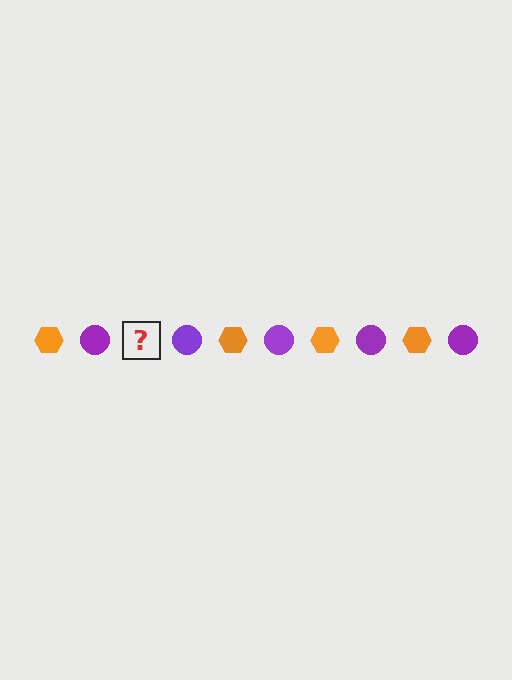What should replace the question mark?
The question mark should be replaced with an orange hexagon.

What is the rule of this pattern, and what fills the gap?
The rule is that the pattern alternates between orange hexagon and purple circle. The gap should be filled with an orange hexagon.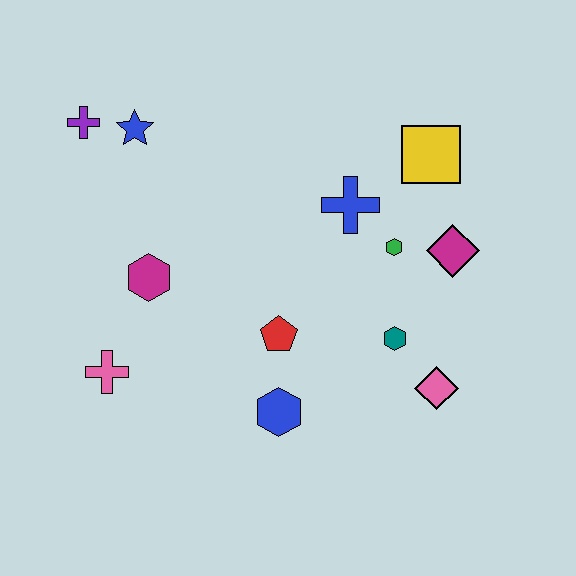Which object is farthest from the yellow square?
The pink cross is farthest from the yellow square.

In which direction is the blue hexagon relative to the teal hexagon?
The blue hexagon is to the left of the teal hexagon.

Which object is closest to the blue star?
The purple cross is closest to the blue star.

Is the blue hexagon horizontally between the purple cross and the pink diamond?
Yes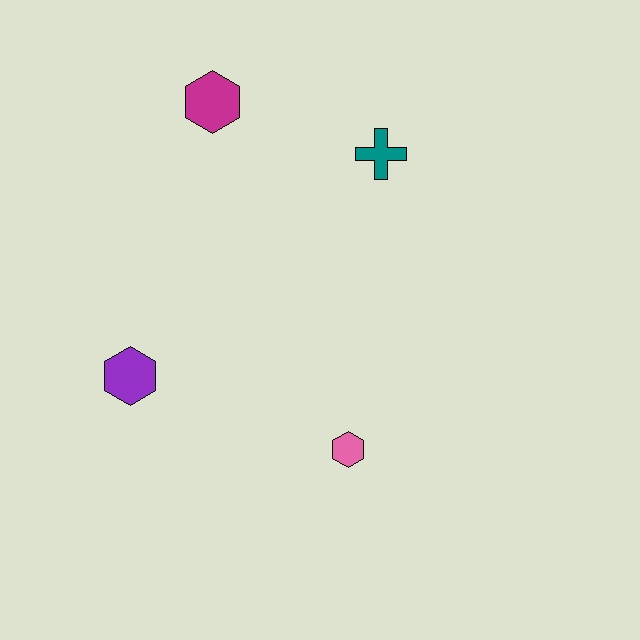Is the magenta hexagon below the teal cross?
No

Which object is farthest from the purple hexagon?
The teal cross is farthest from the purple hexagon.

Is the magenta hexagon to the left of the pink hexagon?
Yes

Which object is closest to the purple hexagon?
The pink hexagon is closest to the purple hexagon.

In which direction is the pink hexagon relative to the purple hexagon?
The pink hexagon is to the right of the purple hexagon.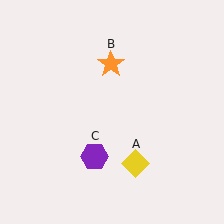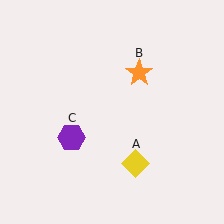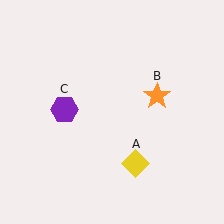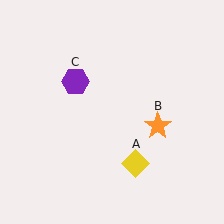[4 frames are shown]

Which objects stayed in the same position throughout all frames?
Yellow diamond (object A) remained stationary.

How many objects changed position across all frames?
2 objects changed position: orange star (object B), purple hexagon (object C).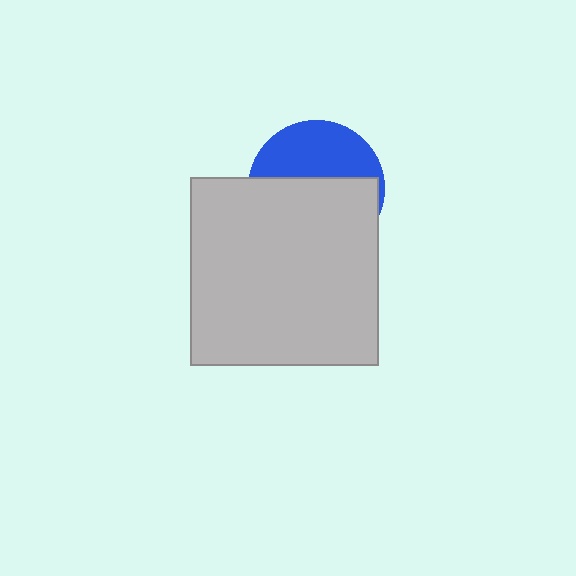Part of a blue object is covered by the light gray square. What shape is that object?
It is a circle.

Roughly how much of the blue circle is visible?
A small part of it is visible (roughly 41%).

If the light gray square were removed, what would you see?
You would see the complete blue circle.